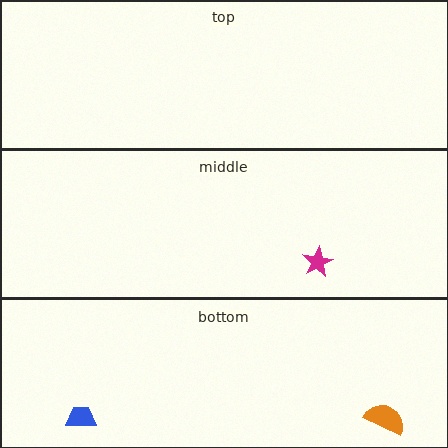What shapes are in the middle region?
The magenta star.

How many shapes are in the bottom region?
2.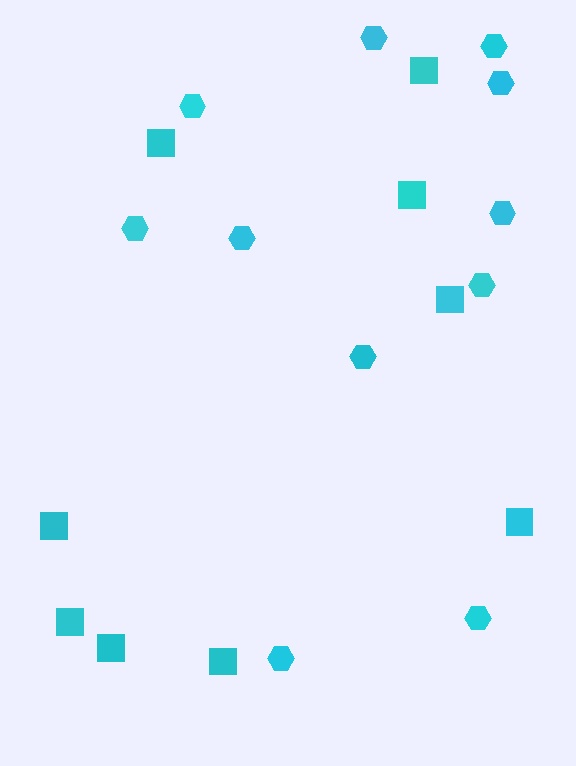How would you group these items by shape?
There are 2 groups: one group of squares (9) and one group of hexagons (11).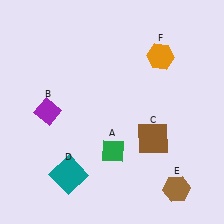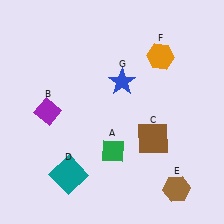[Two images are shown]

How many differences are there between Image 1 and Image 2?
There is 1 difference between the two images.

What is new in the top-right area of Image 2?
A blue star (G) was added in the top-right area of Image 2.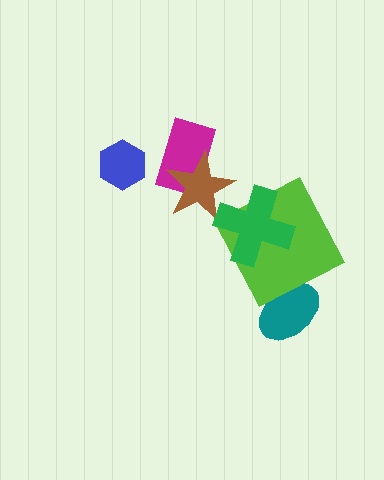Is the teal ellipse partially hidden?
Yes, it is partially covered by another shape.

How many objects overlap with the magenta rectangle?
1 object overlaps with the magenta rectangle.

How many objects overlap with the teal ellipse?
1 object overlaps with the teal ellipse.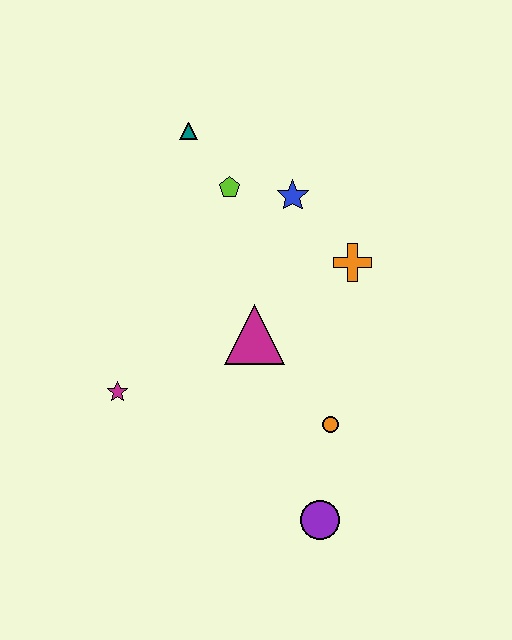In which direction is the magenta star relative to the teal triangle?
The magenta star is below the teal triangle.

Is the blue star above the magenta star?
Yes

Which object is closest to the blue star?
The lime pentagon is closest to the blue star.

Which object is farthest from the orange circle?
The teal triangle is farthest from the orange circle.